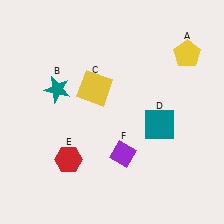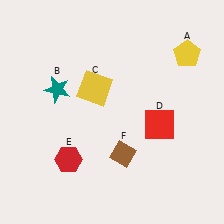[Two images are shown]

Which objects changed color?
D changed from teal to red. F changed from purple to brown.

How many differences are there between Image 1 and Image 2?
There are 2 differences between the two images.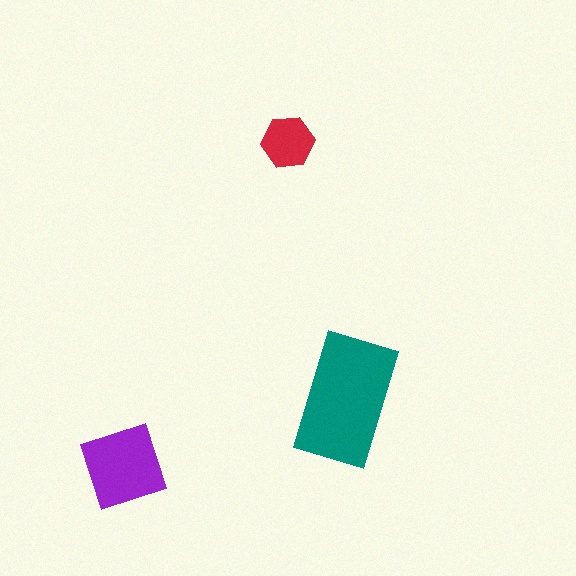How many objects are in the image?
There are 3 objects in the image.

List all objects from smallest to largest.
The red hexagon, the purple square, the teal rectangle.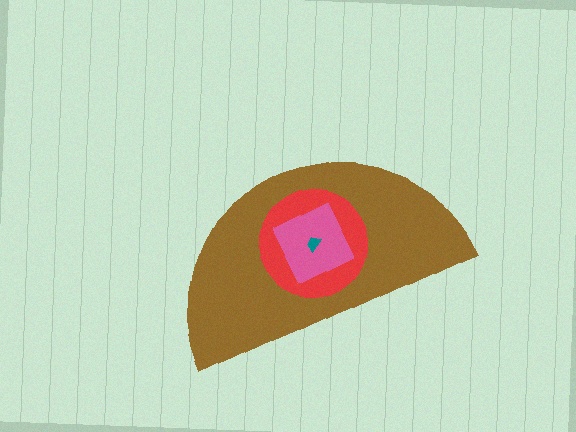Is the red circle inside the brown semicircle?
Yes.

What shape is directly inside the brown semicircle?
The red circle.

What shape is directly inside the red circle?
The pink square.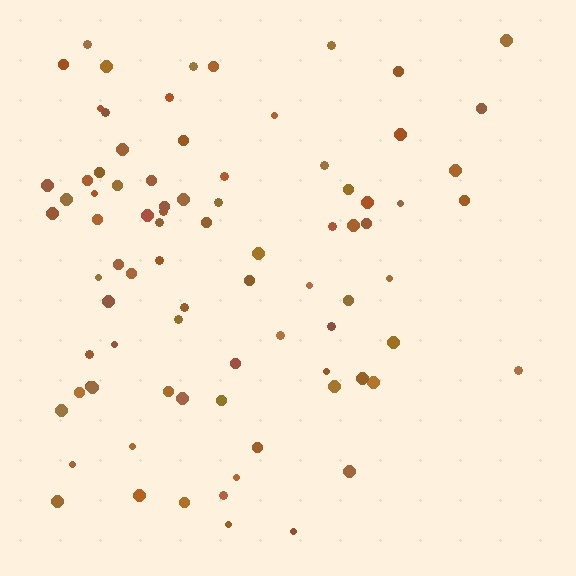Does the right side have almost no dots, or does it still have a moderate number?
Still a moderate number, just noticeably fewer than the left.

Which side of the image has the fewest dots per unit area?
The right.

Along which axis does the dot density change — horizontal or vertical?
Horizontal.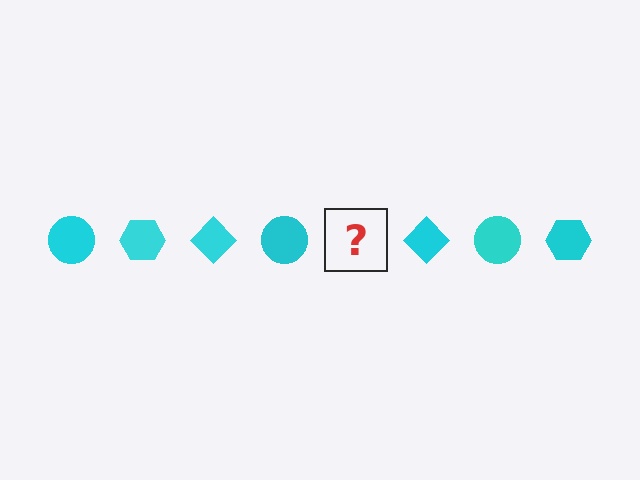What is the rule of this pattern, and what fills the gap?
The rule is that the pattern cycles through circle, hexagon, diamond shapes in cyan. The gap should be filled with a cyan hexagon.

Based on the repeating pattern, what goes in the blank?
The blank should be a cyan hexagon.